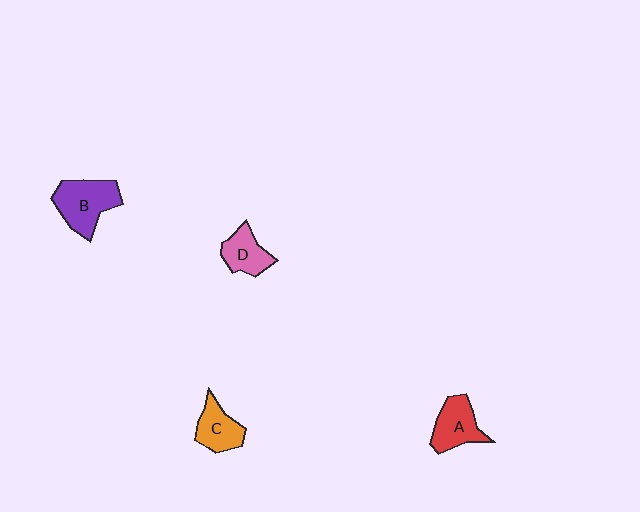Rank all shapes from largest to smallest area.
From largest to smallest: B (purple), A (red), C (orange), D (pink).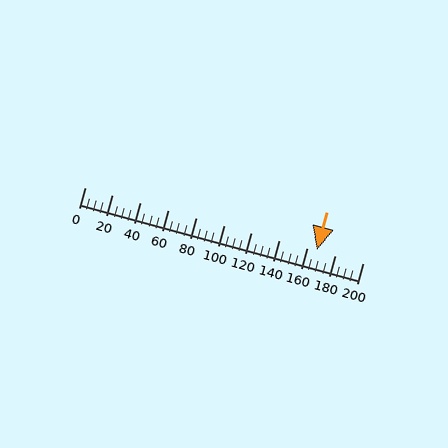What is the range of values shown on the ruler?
The ruler shows values from 0 to 200.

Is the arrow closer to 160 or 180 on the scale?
The arrow is closer to 160.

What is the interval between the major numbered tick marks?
The major tick marks are spaced 20 units apart.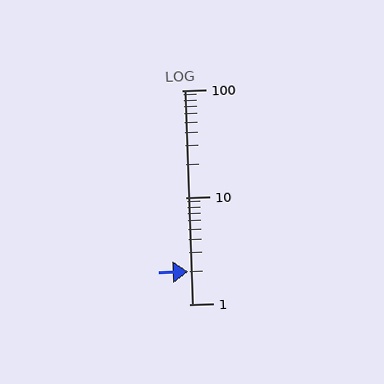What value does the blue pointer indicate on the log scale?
The pointer indicates approximately 2.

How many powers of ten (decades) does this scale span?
The scale spans 2 decades, from 1 to 100.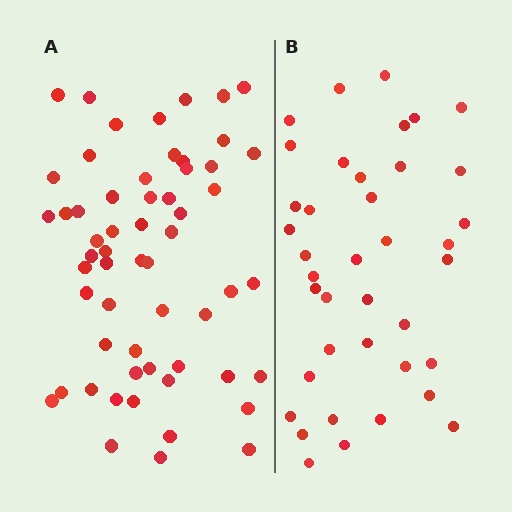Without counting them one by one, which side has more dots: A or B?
Region A (the left region) has more dots.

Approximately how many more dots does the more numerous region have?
Region A has approximately 20 more dots than region B.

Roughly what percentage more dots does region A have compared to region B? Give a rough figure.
About 50% more.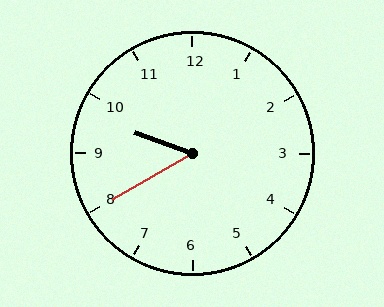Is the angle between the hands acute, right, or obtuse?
It is acute.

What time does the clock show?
9:40.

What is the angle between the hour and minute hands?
Approximately 50 degrees.